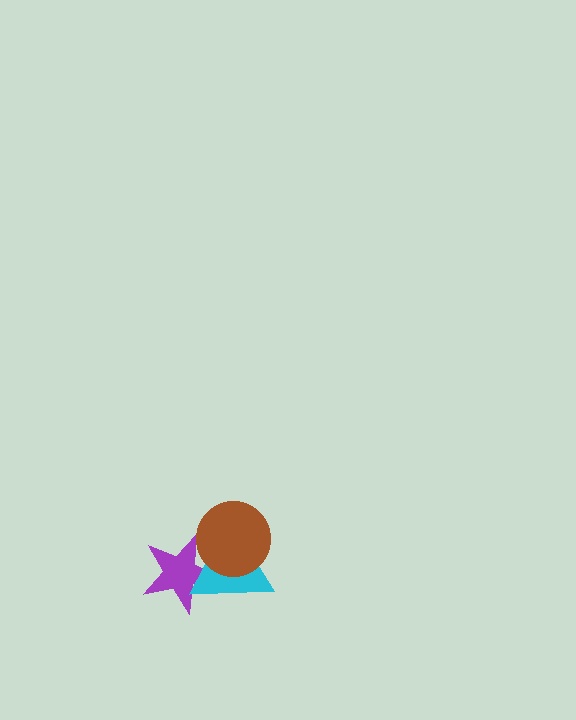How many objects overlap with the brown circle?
2 objects overlap with the brown circle.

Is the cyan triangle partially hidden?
Yes, it is partially covered by another shape.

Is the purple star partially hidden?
Yes, it is partially covered by another shape.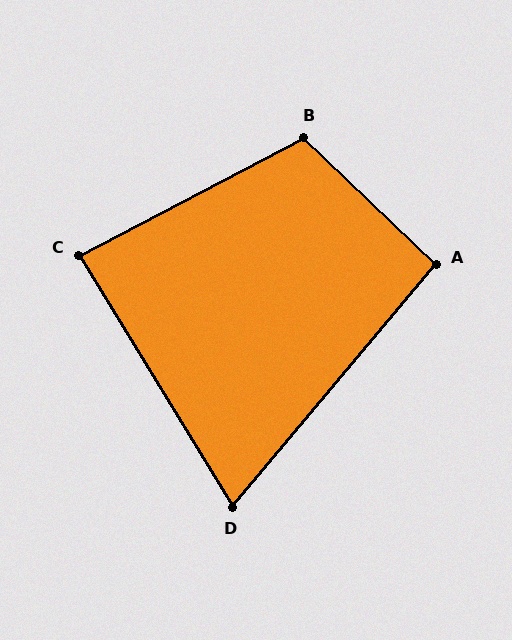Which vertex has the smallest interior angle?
D, at approximately 71 degrees.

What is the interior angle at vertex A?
Approximately 94 degrees (approximately right).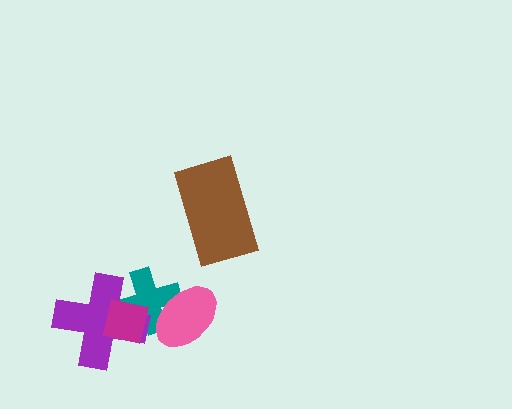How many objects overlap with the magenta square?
2 objects overlap with the magenta square.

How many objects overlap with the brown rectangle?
0 objects overlap with the brown rectangle.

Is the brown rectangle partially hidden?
No, no other shape covers it.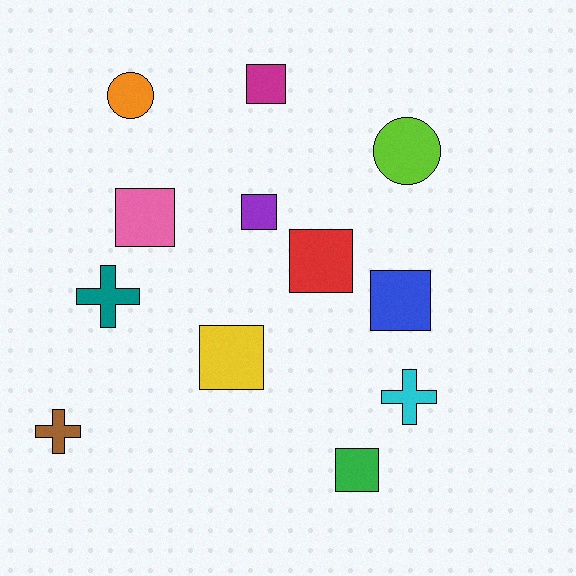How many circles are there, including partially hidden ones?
There are 2 circles.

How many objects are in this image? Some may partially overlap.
There are 12 objects.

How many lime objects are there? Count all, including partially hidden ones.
There is 1 lime object.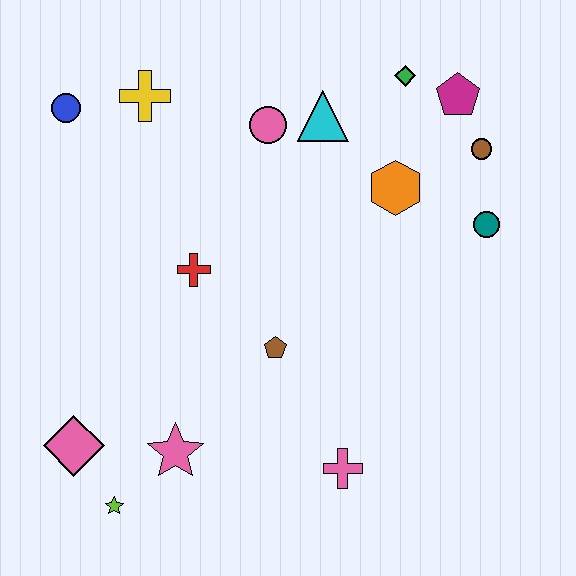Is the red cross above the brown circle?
No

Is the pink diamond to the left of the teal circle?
Yes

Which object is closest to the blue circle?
The yellow cross is closest to the blue circle.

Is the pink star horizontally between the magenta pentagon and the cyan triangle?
No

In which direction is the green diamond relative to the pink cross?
The green diamond is above the pink cross.